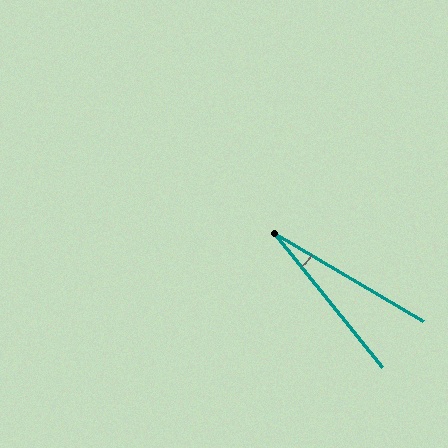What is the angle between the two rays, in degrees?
Approximately 20 degrees.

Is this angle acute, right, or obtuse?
It is acute.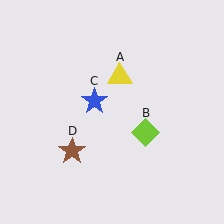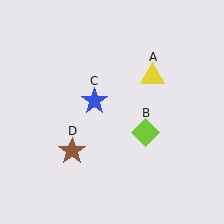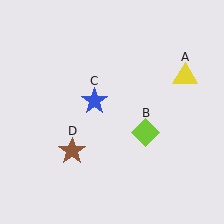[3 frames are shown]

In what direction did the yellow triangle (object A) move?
The yellow triangle (object A) moved right.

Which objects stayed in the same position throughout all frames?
Lime diamond (object B) and blue star (object C) and brown star (object D) remained stationary.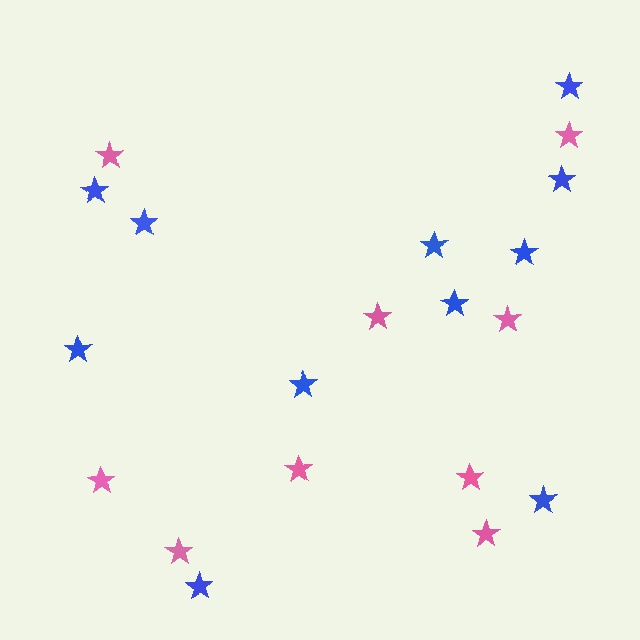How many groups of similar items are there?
There are 2 groups: one group of blue stars (11) and one group of pink stars (9).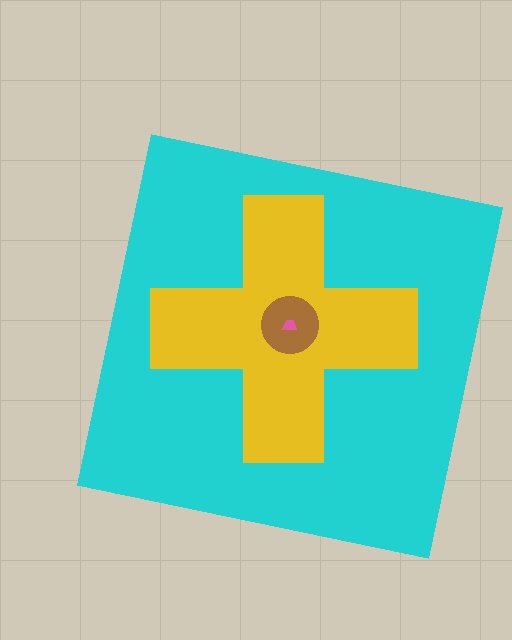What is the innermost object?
The pink trapezoid.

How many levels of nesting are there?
4.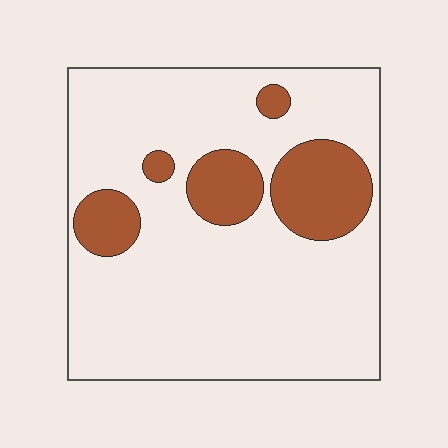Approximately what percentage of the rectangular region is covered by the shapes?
Approximately 20%.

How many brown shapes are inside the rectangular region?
5.